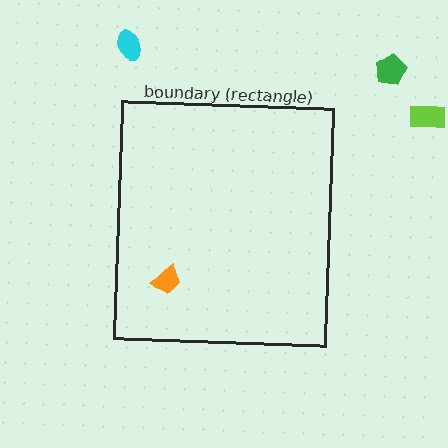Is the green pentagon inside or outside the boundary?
Outside.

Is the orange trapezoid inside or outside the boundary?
Inside.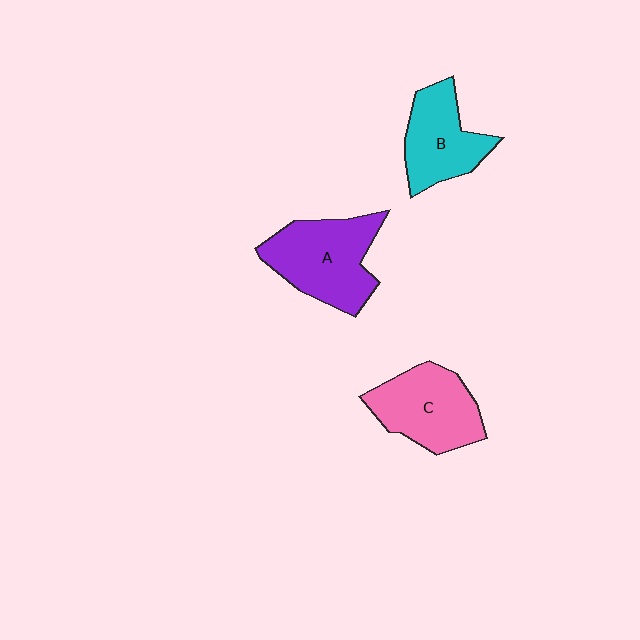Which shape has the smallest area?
Shape B (cyan).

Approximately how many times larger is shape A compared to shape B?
Approximately 1.3 times.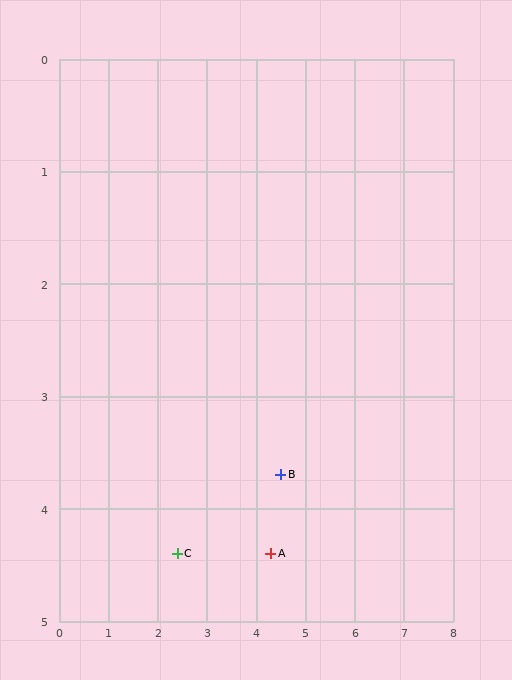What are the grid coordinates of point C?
Point C is at approximately (2.4, 4.4).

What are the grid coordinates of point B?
Point B is at approximately (4.5, 3.7).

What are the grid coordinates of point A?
Point A is at approximately (4.3, 4.4).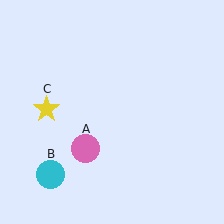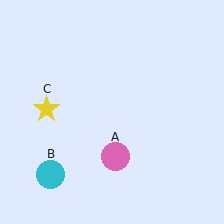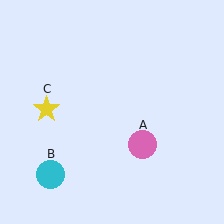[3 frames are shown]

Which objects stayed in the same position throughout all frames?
Cyan circle (object B) and yellow star (object C) remained stationary.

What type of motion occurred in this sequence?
The pink circle (object A) rotated counterclockwise around the center of the scene.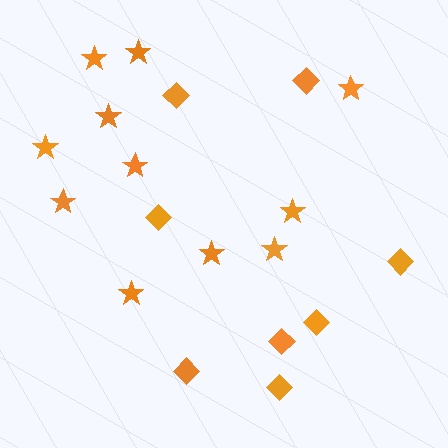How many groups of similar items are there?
There are 2 groups: one group of diamonds (8) and one group of stars (11).